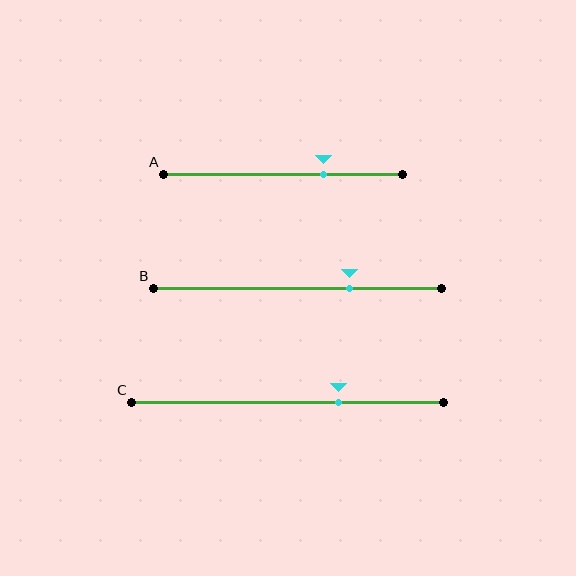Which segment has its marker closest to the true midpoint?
Segment C has its marker closest to the true midpoint.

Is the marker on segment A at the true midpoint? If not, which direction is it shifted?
No, the marker on segment A is shifted to the right by about 17% of the segment length.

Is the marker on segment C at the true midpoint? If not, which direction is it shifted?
No, the marker on segment C is shifted to the right by about 16% of the segment length.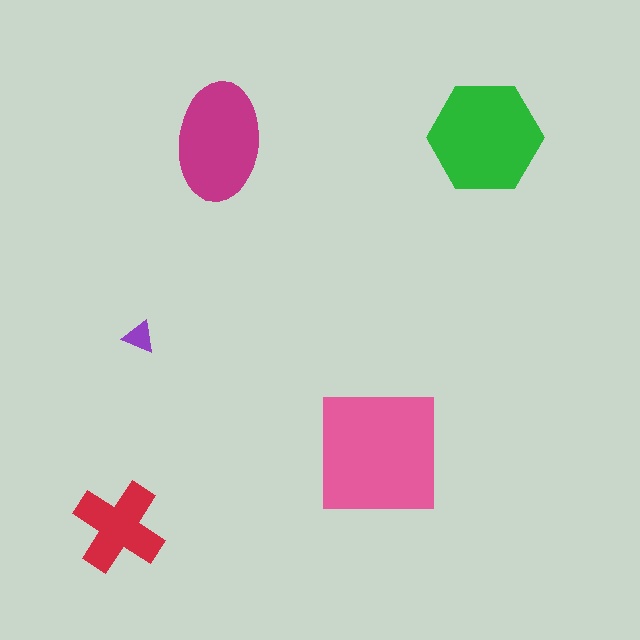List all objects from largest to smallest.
The pink square, the green hexagon, the magenta ellipse, the red cross, the purple triangle.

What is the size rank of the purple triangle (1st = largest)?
5th.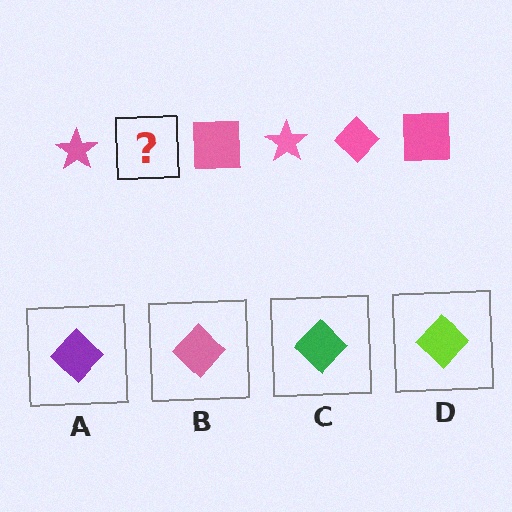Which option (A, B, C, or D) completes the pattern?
B.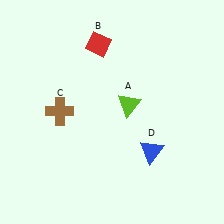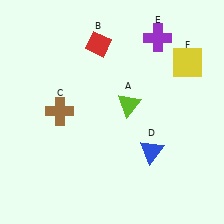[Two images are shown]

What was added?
A purple cross (E), a yellow square (F) were added in Image 2.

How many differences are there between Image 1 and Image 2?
There are 2 differences between the two images.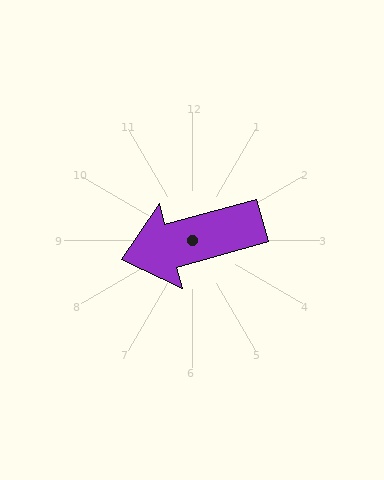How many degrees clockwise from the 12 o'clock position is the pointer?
Approximately 255 degrees.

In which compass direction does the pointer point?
West.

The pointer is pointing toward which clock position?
Roughly 8 o'clock.